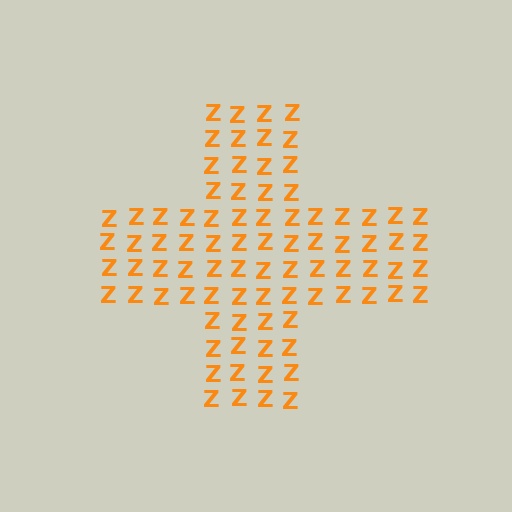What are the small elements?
The small elements are letter Z's.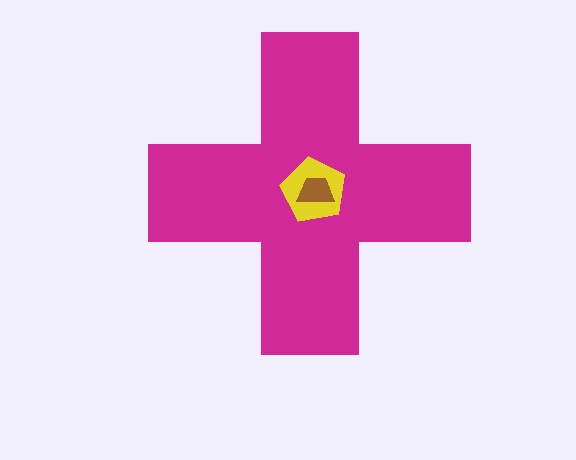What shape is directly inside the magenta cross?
The yellow pentagon.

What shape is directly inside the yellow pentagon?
The brown trapezoid.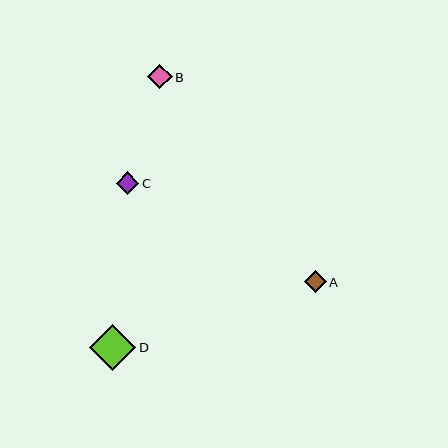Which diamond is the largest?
Diamond D is the largest with a size of approximately 46 pixels.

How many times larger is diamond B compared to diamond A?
Diamond B is approximately 1.1 times the size of diamond A.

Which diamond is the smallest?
Diamond A is the smallest with a size of approximately 22 pixels.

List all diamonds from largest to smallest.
From largest to smallest: D, B, C, A.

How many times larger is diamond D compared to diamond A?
Diamond D is approximately 2.1 times the size of diamond A.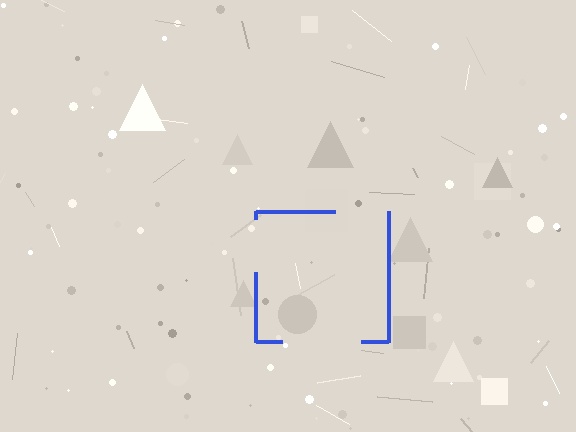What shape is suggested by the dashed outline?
The dashed outline suggests a square.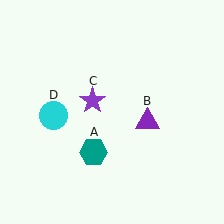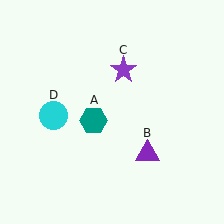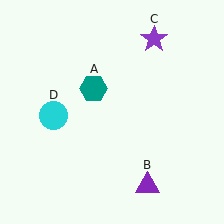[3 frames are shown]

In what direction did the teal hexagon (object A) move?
The teal hexagon (object A) moved up.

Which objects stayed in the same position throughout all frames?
Cyan circle (object D) remained stationary.